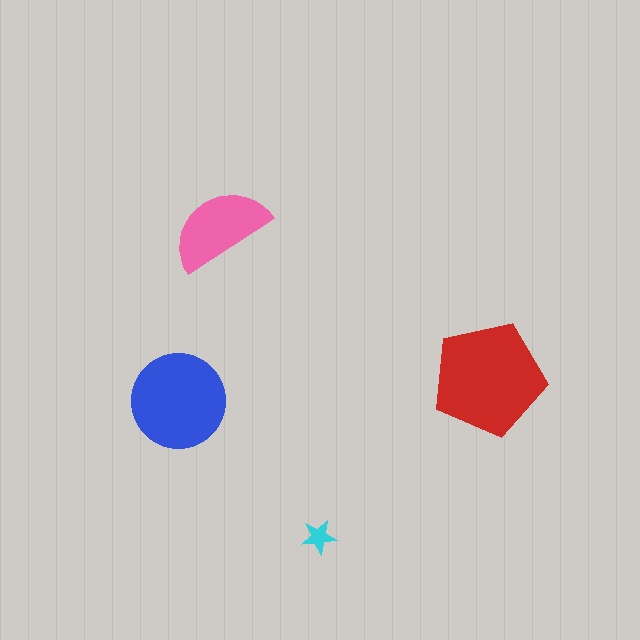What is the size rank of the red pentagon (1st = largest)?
1st.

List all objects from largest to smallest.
The red pentagon, the blue circle, the pink semicircle, the cyan star.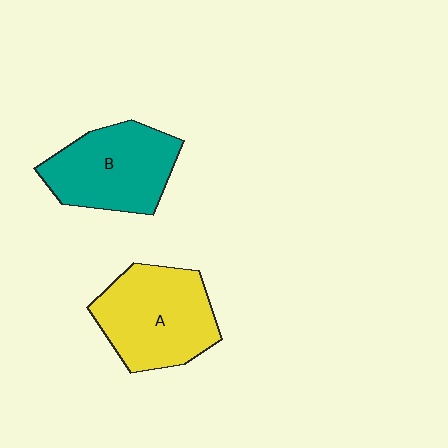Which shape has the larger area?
Shape A (yellow).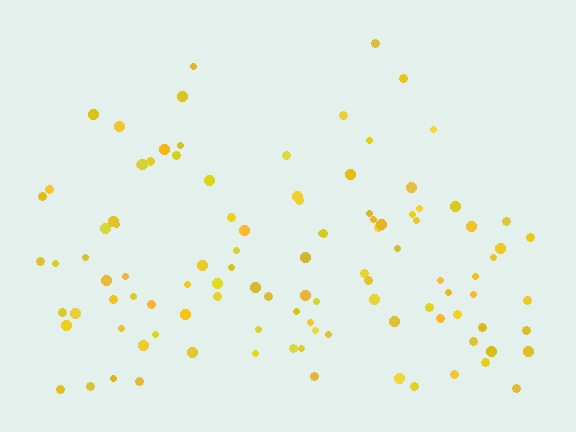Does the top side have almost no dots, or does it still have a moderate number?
Still a moderate number, just noticeably fewer than the bottom.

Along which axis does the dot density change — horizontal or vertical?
Vertical.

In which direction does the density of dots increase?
From top to bottom, with the bottom side densest.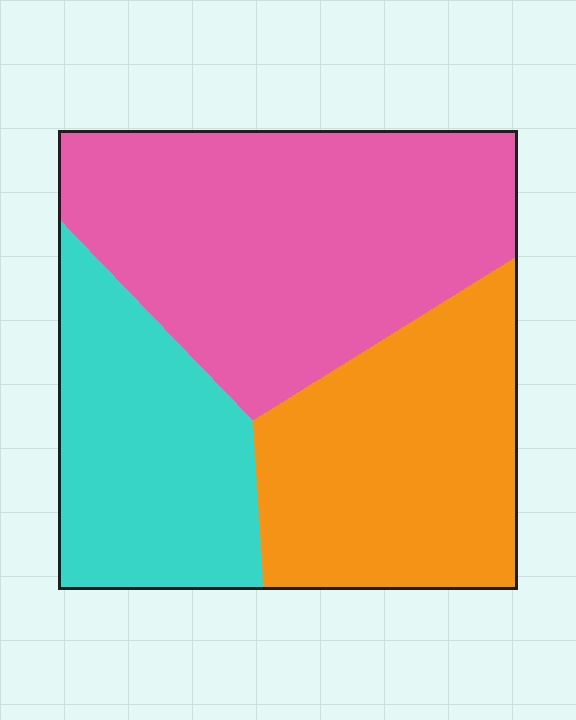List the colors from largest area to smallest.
From largest to smallest: pink, orange, cyan.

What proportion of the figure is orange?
Orange takes up about one third (1/3) of the figure.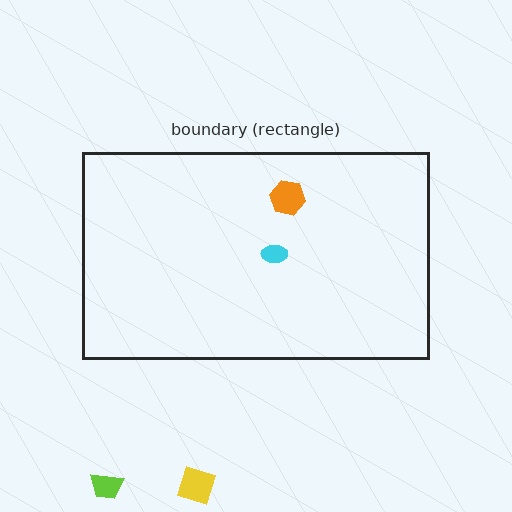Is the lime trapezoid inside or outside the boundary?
Outside.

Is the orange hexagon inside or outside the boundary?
Inside.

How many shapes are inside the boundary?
2 inside, 2 outside.